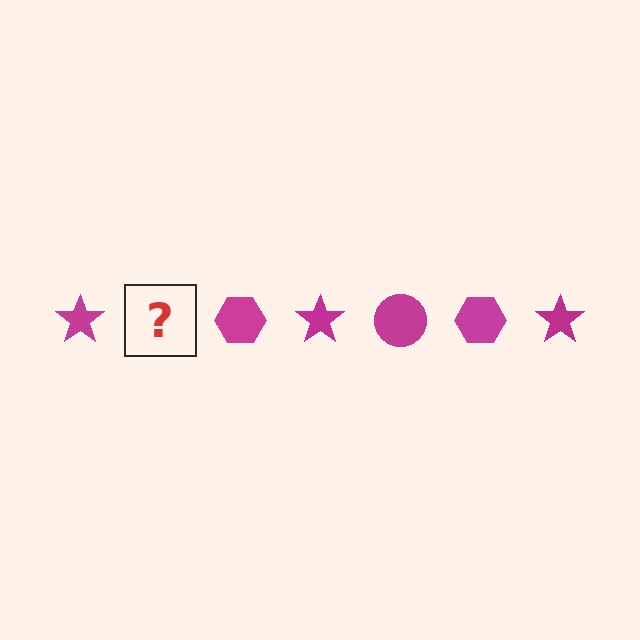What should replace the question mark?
The question mark should be replaced with a magenta circle.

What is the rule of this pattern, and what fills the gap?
The rule is that the pattern cycles through star, circle, hexagon shapes in magenta. The gap should be filled with a magenta circle.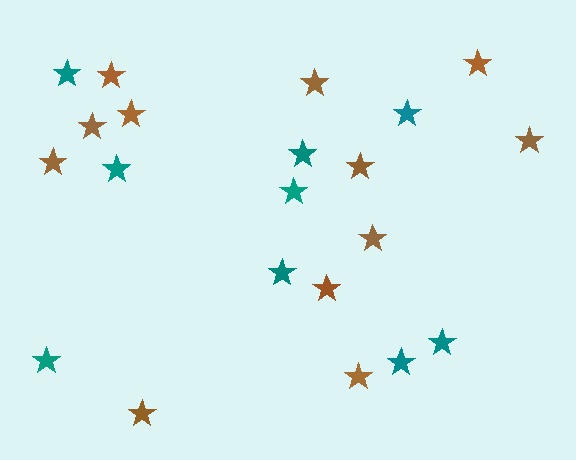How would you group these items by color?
There are 2 groups: one group of teal stars (9) and one group of brown stars (12).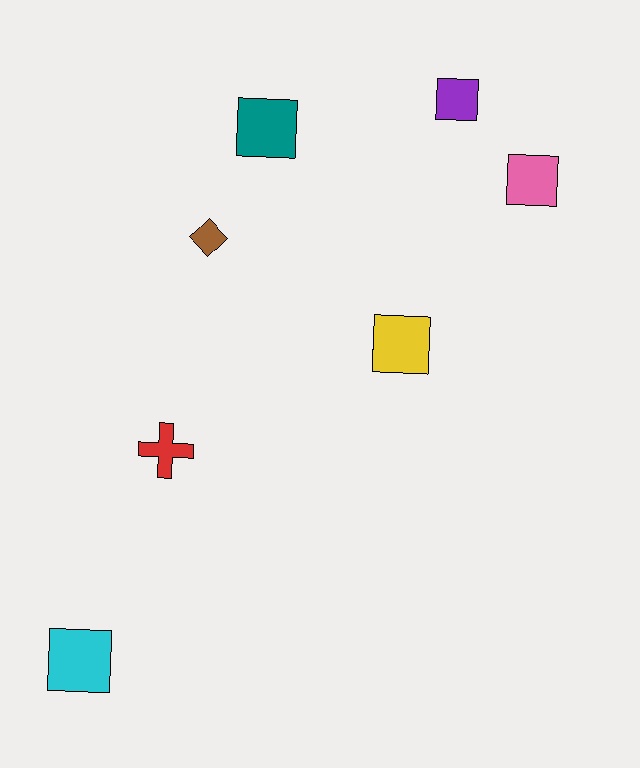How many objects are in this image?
There are 7 objects.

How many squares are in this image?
There are 5 squares.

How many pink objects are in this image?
There is 1 pink object.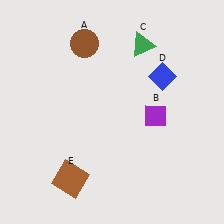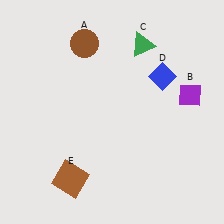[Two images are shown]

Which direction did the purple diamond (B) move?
The purple diamond (B) moved right.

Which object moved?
The purple diamond (B) moved right.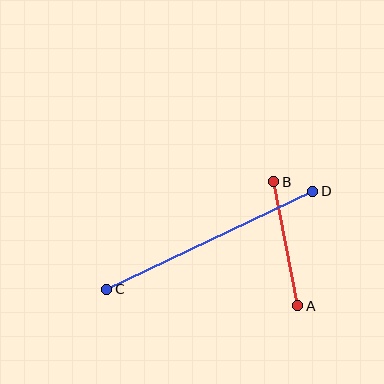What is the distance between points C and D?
The distance is approximately 228 pixels.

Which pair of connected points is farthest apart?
Points C and D are farthest apart.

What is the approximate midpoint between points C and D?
The midpoint is at approximately (210, 240) pixels.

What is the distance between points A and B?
The distance is approximately 126 pixels.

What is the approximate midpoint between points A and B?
The midpoint is at approximately (286, 244) pixels.